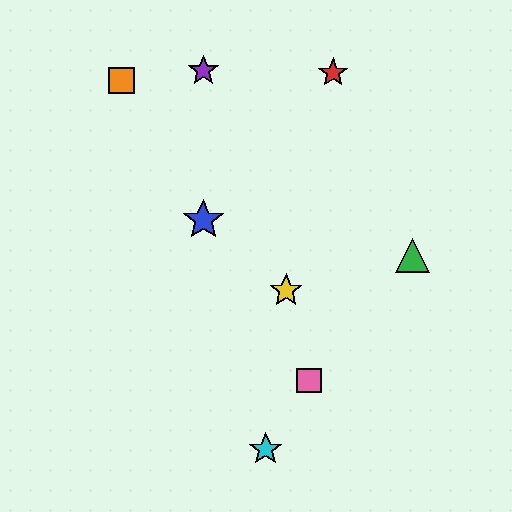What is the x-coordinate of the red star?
The red star is at x≈333.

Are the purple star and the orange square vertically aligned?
No, the purple star is at x≈203 and the orange square is at x≈122.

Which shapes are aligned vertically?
The blue star, the purple star are aligned vertically.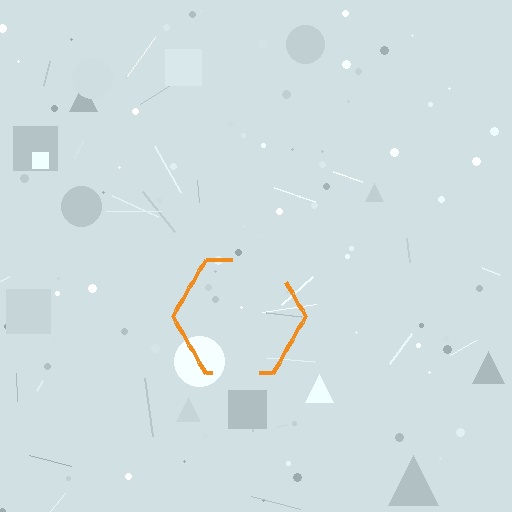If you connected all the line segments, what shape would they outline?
They would outline a hexagon.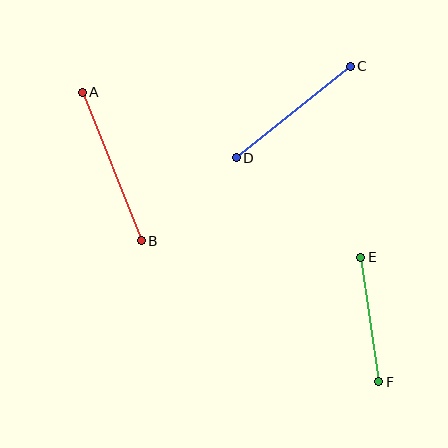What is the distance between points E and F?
The distance is approximately 126 pixels.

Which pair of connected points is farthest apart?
Points A and B are farthest apart.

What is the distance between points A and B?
The distance is approximately 160 pixels.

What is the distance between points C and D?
The distance is approximately 146 pixels.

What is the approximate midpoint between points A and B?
The midpoint is at approximately (112, 166) pixels.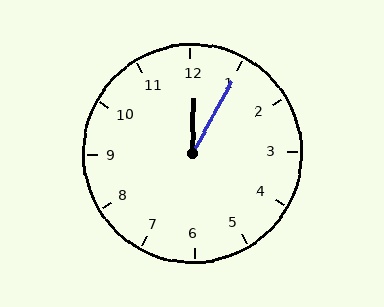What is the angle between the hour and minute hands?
Approximately 28 degrees.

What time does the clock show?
12:05.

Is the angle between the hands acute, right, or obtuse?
It is acute.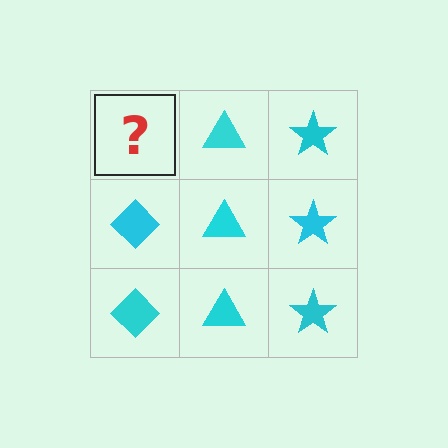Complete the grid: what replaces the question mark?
The question mark should be replaced with a cyan diamond.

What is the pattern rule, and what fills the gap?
The rule is that each column has a consistent shape. The gap should be filled with a cyan diamond.